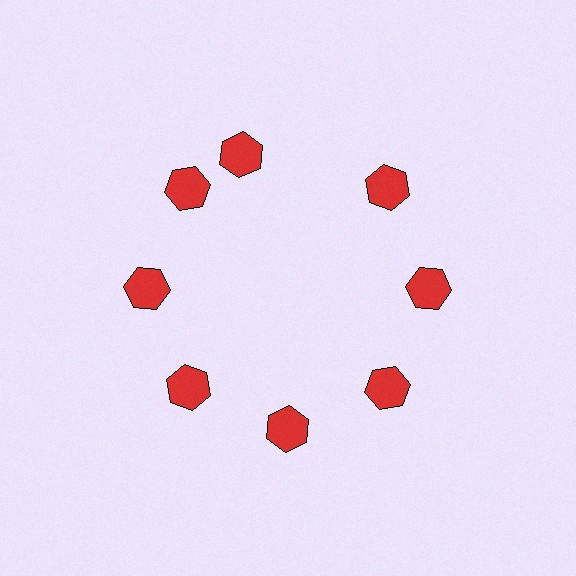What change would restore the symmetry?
The symmetry would be restored by rotating it back into even spacing with its neighbors so that all 8 hexagons sit at equal angles and equal distance from the center.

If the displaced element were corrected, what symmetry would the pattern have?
It would have 8-fold rotational symmetry — the pattern would map onto itself every 45 degrees.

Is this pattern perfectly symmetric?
No. The 8 red hexagons are arranged in a ring, but one element near the 12 o'clock position is rotated out of alignment along the ring, breaking the 8-fold rotational symmetry.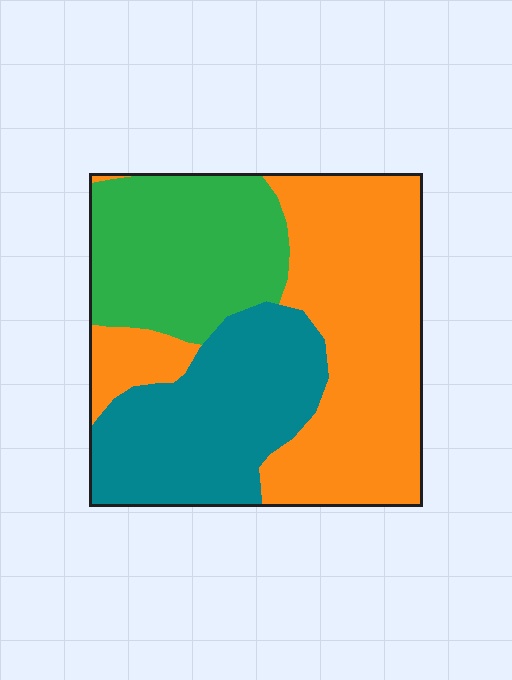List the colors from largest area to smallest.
From largest to smallest: orange, teal, green.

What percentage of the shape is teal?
Teal takes up between a quarter and a half of the shape.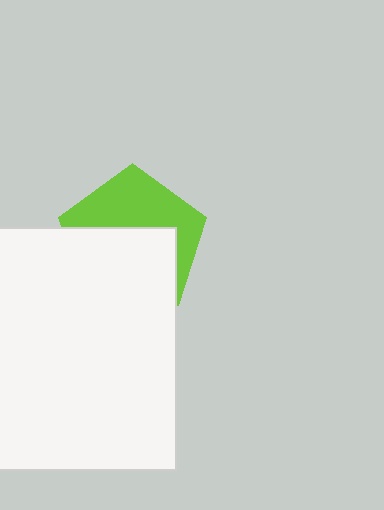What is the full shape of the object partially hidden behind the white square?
The partially hidden object is a lime pentagon.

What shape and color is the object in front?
The object in front is a white square.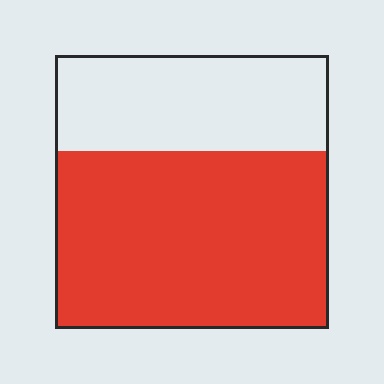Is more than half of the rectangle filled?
Yes.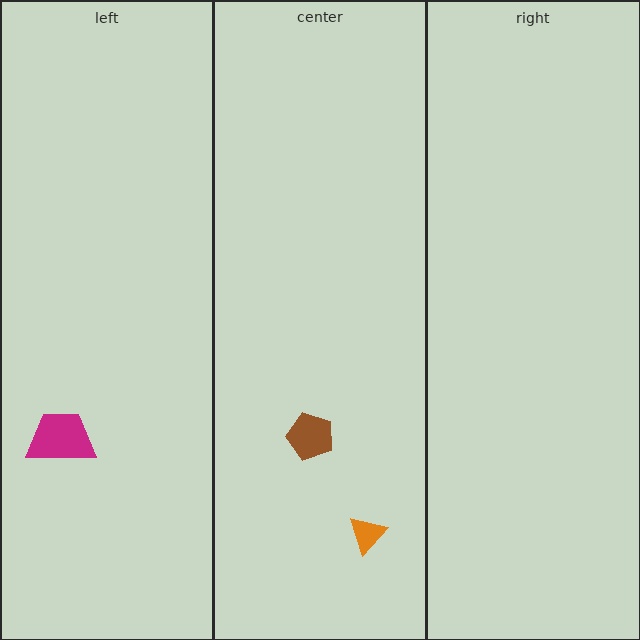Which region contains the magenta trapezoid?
The left region.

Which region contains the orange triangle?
The center region.